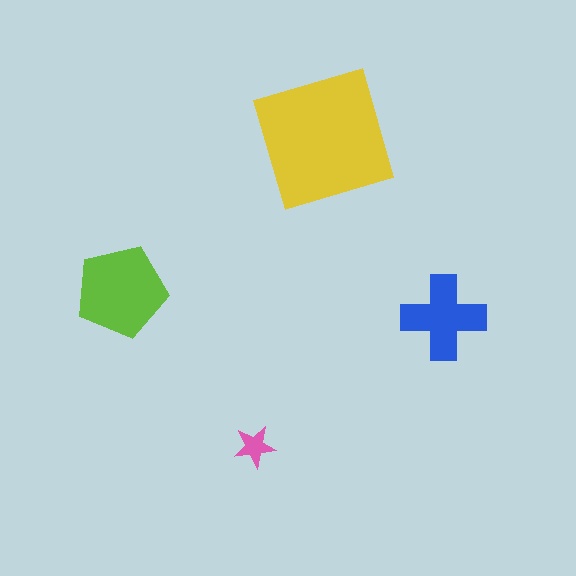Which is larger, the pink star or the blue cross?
The blue cross.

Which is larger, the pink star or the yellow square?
The yellow square.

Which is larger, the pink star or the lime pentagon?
The lime pentagon.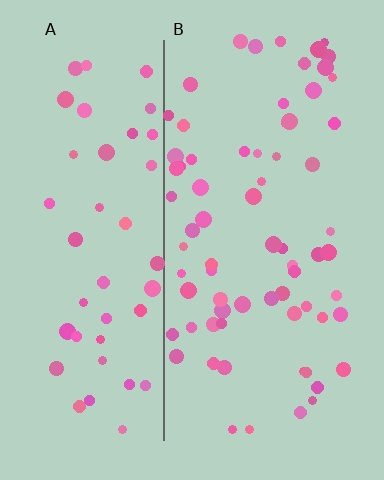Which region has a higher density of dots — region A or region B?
B (the right).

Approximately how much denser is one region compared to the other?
Approximately 1.5× — region B over region A.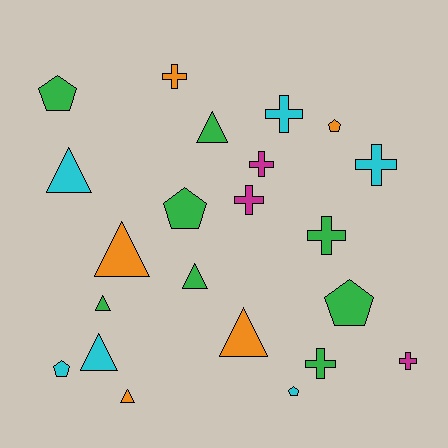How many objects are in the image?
There are 22 objects.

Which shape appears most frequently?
Triangle, with 8 objects.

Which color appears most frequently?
Green, with 8 objects.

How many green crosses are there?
There are 2 green crosses.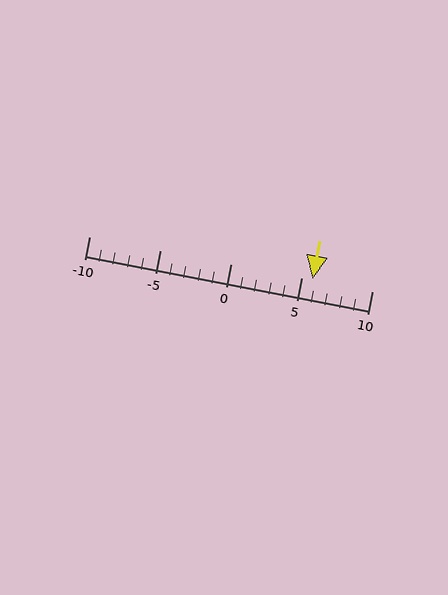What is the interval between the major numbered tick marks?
The major tick marks are spaced 5 units apart.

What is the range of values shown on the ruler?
The ruler shows values from -10 to 10.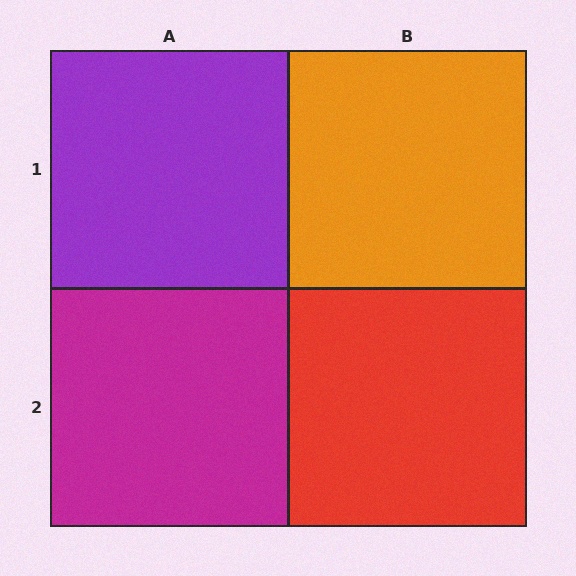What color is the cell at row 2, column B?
Red.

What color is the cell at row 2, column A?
Magenta.